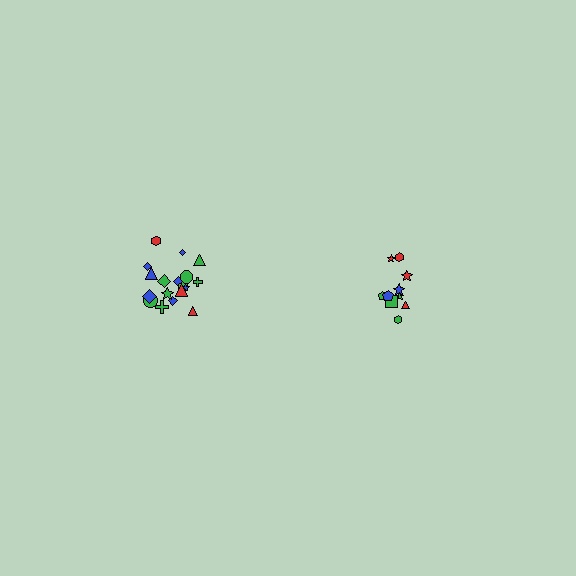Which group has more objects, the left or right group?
The left group.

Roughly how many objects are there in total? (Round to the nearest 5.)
Roughly 30 objects in total.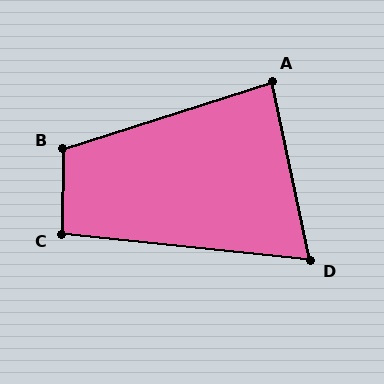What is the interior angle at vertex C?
Approximately 96 degrees (obtuse).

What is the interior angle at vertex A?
Approximately 84 degrees (acute).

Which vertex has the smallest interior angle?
D, at approximately 72 degrees.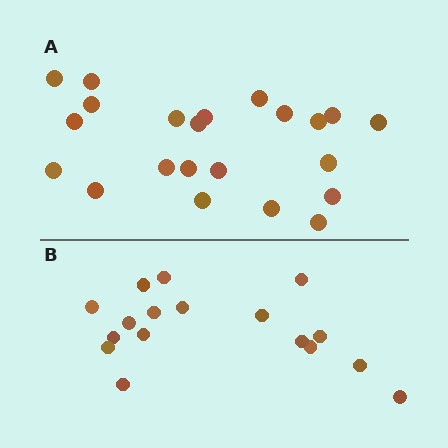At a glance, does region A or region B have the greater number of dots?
Region A (the top region) has more dots.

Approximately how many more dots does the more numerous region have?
Region A has about 5 more dots than region B.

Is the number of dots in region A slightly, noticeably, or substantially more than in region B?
Region A has noticeably more, but not dramatically so. The ratio is roughly 1.3 to 1.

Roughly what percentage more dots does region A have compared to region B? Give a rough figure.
About 30% more.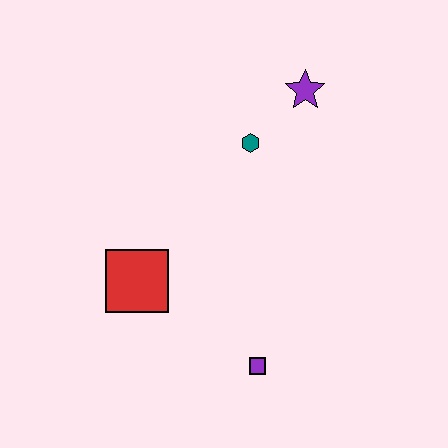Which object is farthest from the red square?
The purple star is farthest from the red square.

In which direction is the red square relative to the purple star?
The red square is below the purple star.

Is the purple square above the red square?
No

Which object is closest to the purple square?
The red square is closest to the purple square.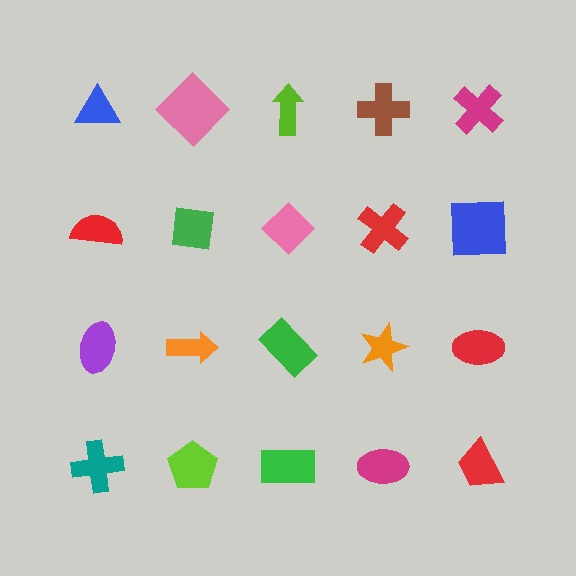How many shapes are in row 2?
5 shapes.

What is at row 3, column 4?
An orange star.